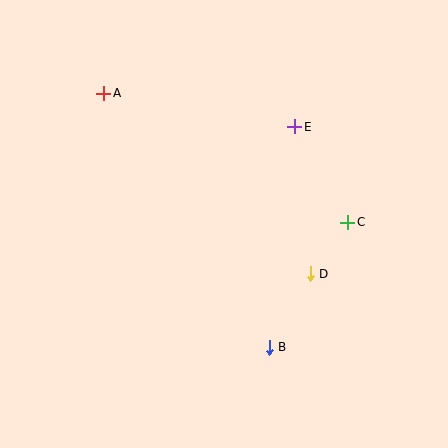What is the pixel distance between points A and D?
The distance between A and D is 274 pixels.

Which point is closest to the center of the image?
Point D at (310, 274) is closest to the center.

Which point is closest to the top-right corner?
Point E is closest to the top-right corner.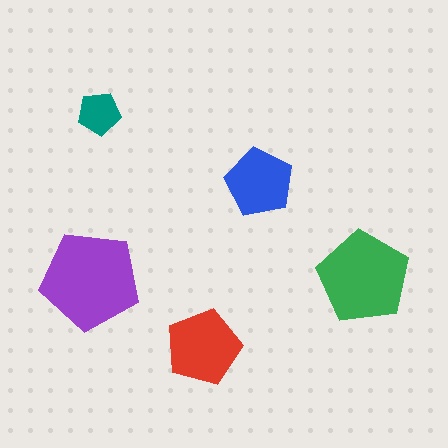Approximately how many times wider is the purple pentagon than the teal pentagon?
About 2.5 times wider.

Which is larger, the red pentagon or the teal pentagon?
The red one.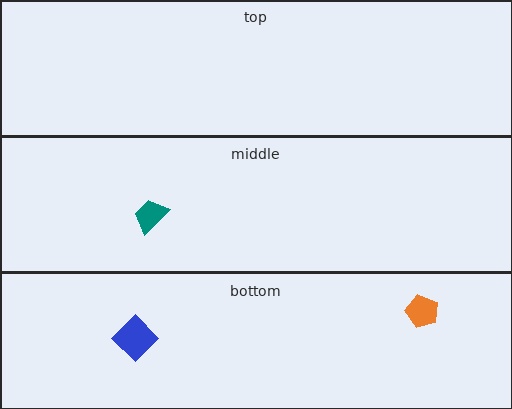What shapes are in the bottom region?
The orange pentagon, the blue diamond.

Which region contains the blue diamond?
The bottom region.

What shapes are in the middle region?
The teal trapezoid.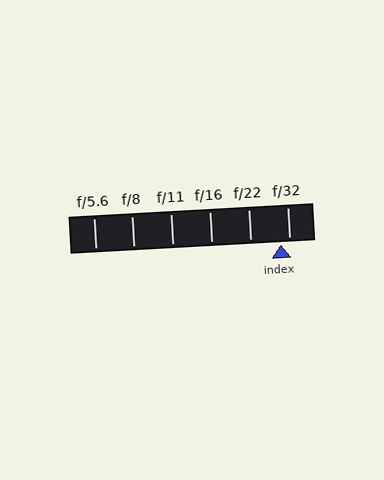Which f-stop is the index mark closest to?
The index mark is closest to f/32.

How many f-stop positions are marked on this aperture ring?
There are 6 f-stop positions marked.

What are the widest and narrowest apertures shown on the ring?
The widest aperture shown is f/5.6 and the narrowest is f/32.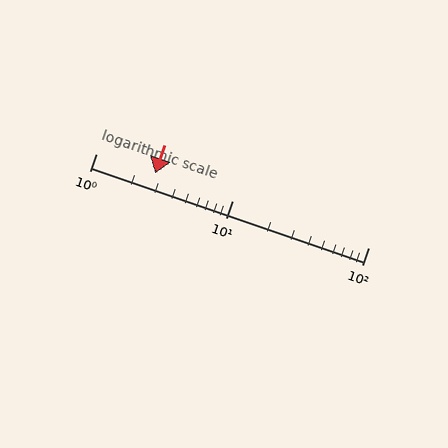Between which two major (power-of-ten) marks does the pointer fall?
The pointer is between 1 and 10.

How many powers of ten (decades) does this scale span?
The scale spans 2 decades, from 1 to 100.